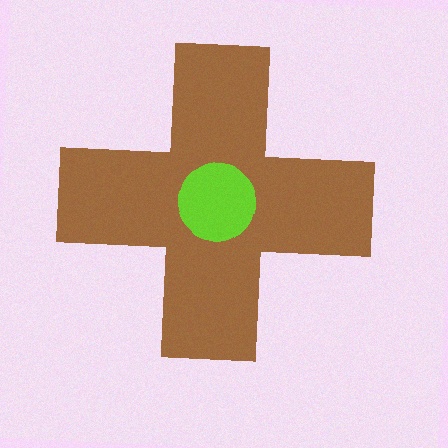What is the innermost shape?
The lime circle.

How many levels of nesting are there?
2.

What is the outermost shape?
The brown cross.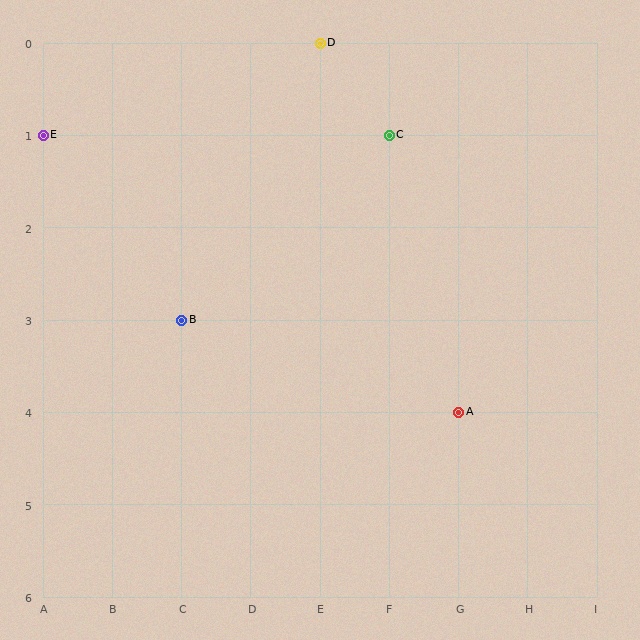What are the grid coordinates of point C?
Point C is at grid coordinates (F, 1).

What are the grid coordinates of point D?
Point D is at grid coordinates (E, 0).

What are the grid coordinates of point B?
Point B is at grid coordinates (C, 3).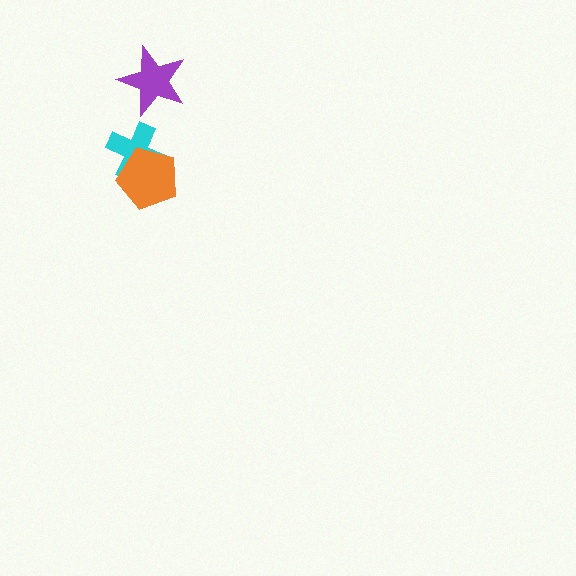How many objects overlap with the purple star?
0 objects overlap with the purple star.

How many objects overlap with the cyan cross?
1 object overlaps with the cyan cross.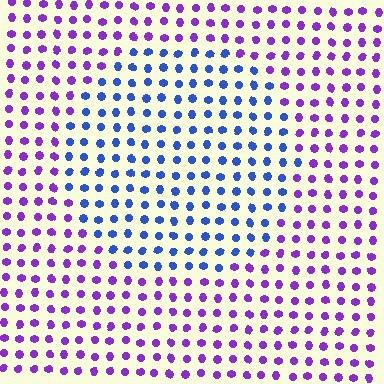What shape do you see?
I see a circle.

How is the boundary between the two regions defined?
The boundary is defined purely by a slight shift in hue (about 51 degrees). Spacing, size, and orientation are identical on both sides.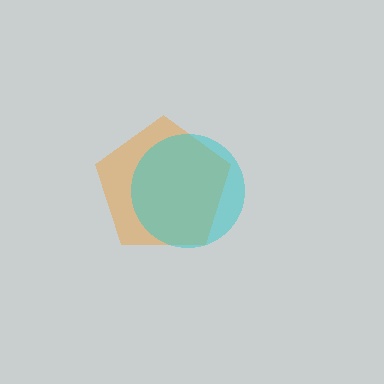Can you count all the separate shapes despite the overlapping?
Yes, there are 2 separate shapes.